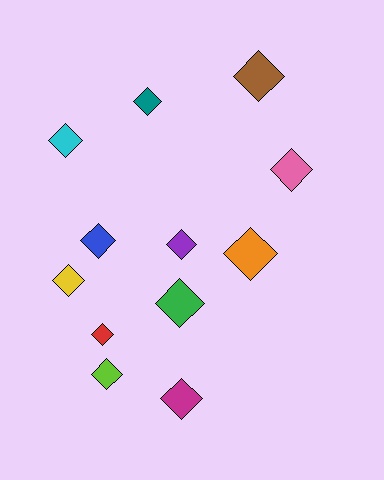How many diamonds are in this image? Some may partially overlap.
There are 12 diamonds.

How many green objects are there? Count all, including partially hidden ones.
There is 1 green object.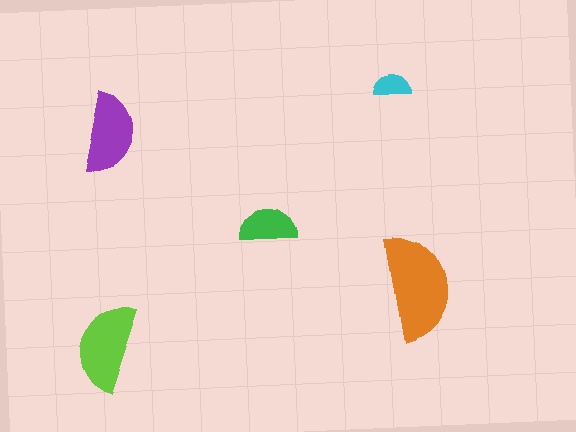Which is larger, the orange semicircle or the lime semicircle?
The orange one.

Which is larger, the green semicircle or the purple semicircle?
The purple one.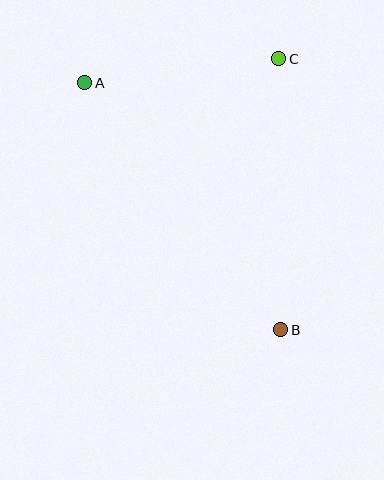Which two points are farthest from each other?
Points A and B are farthest from each other.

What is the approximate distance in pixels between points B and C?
The distance between B and C is approximately 271 pixels.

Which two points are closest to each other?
Points A and C are closest to each other.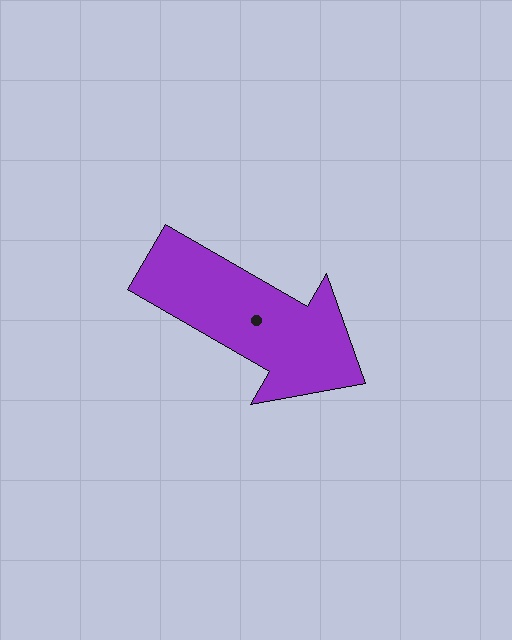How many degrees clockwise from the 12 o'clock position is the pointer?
Approximately 120 degrees.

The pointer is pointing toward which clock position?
Roughly 4 o'clock.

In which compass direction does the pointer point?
Southeast.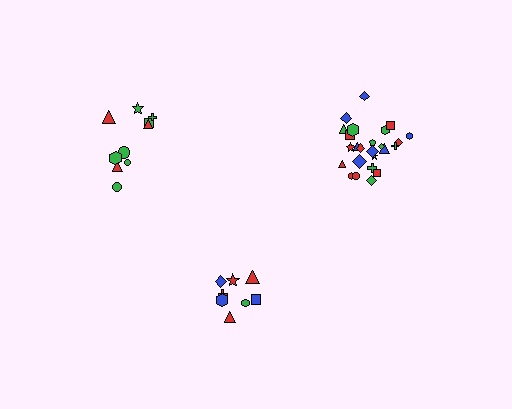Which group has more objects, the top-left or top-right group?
The top-right group.